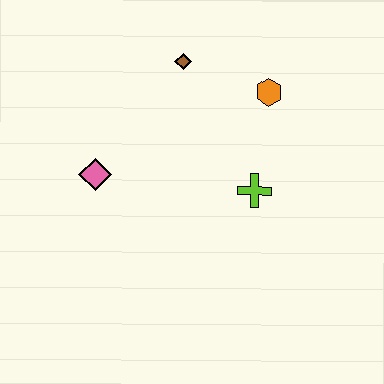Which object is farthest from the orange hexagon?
The pink diamond is farthest from the orange hexagon.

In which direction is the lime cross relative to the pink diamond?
The lime cross is to the right of the pink diamond.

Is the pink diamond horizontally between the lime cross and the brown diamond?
No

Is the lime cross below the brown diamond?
Yes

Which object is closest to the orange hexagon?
The brown diamond is closest to the orange hexagon.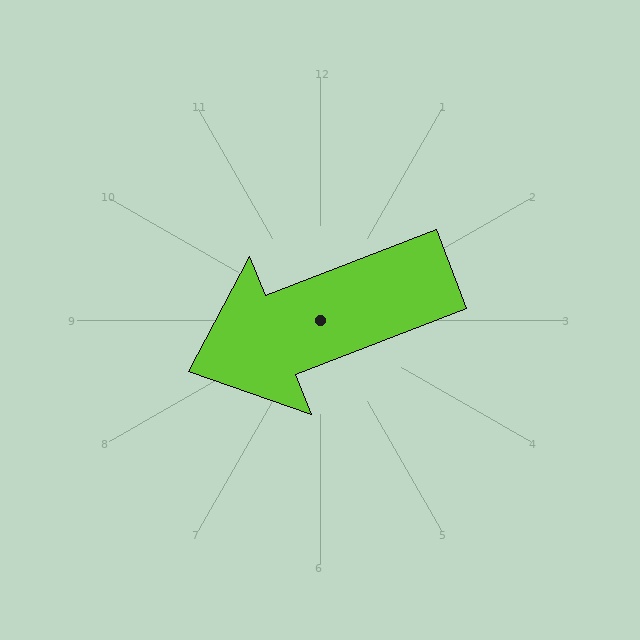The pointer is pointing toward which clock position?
Roughly 8 o'clock.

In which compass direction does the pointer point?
West.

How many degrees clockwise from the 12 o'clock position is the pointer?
Approximately 249 degrees.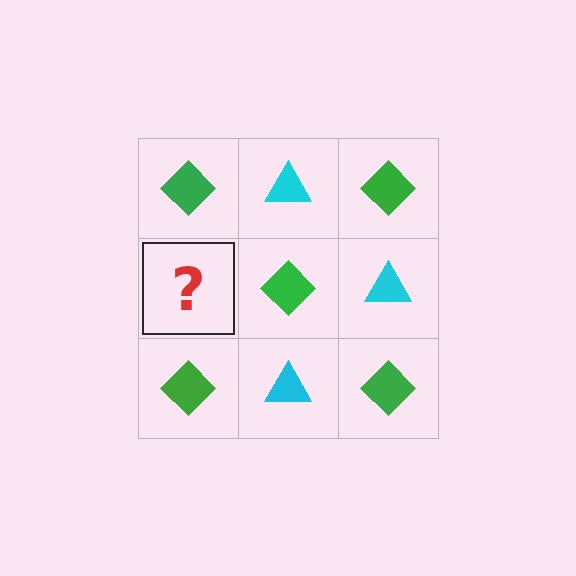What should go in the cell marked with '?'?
The missing cell should contain a cyan triangle.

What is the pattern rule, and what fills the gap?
The rule is that it alternates green diamond and cyan triangle in a checkerboard pattern. The gap should be filled with a cyan triangle.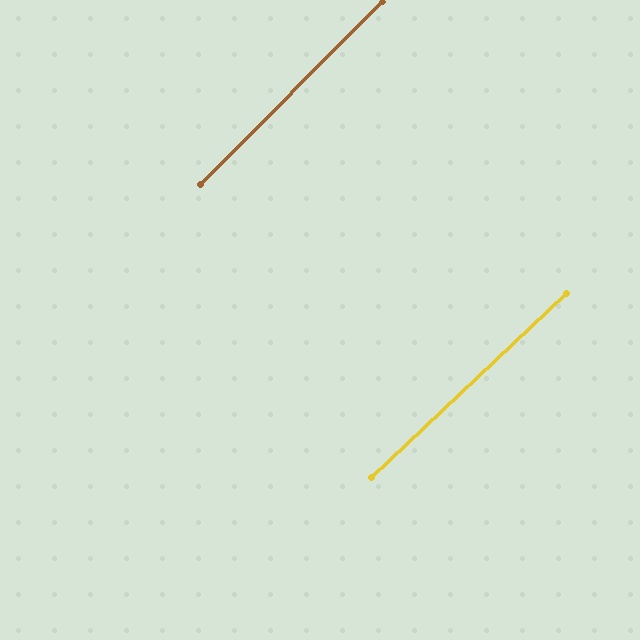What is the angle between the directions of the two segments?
Approximately 2 degrees.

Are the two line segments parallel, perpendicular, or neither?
Parallel — their directions differ by only 1.9°.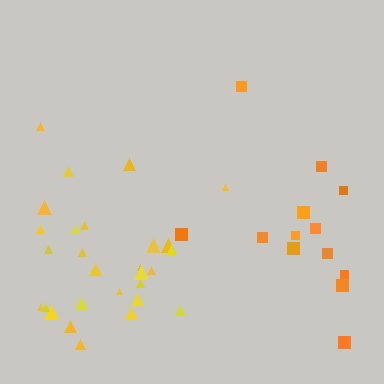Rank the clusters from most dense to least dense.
yellow, orange.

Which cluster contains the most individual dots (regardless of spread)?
Yellow (28).